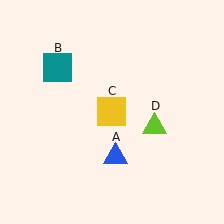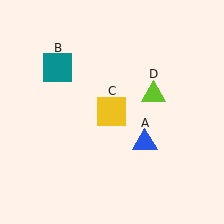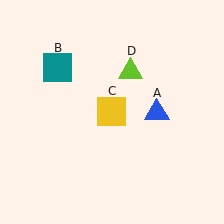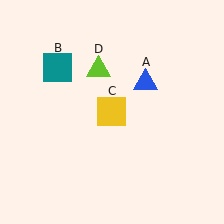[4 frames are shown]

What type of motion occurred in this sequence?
The blue triangle (object A), lime triangle (object D) rotated counterclockwise around the center of the scene.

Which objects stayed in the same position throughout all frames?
Teal square (object B) and yellow square (object C) remained stationary.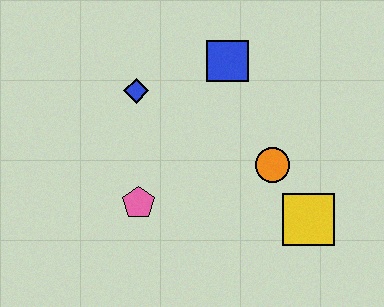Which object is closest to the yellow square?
The orange circle is closest to the yellow square.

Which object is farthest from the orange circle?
The blue diamond is farthest from the orange circle.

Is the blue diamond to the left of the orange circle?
Yes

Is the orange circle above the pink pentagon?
Yes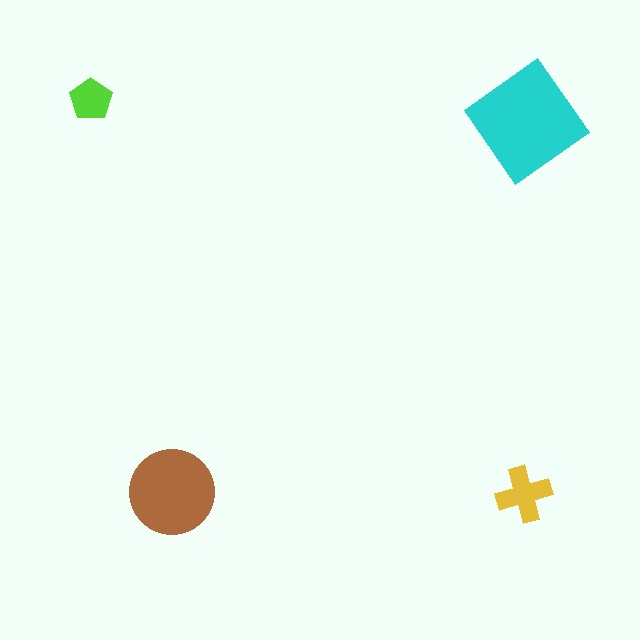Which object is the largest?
The cyan diamond.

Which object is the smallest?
The lime pentagon.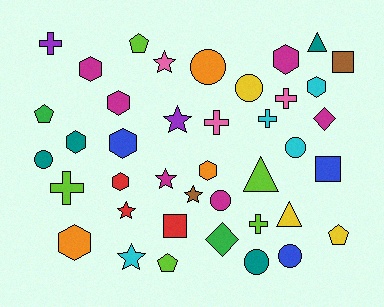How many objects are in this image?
There are 40 objects.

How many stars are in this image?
There are 6 stars.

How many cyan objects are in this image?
There are 4 cyan objects.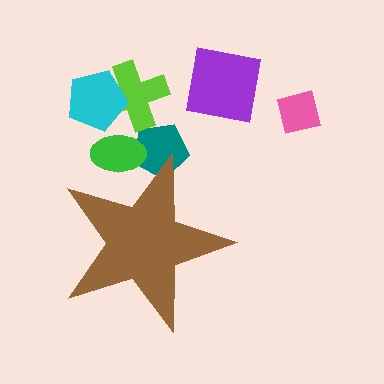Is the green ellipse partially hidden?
Yes, the green ellipse is partially hidden behind the brown star.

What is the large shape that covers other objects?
A brown star.